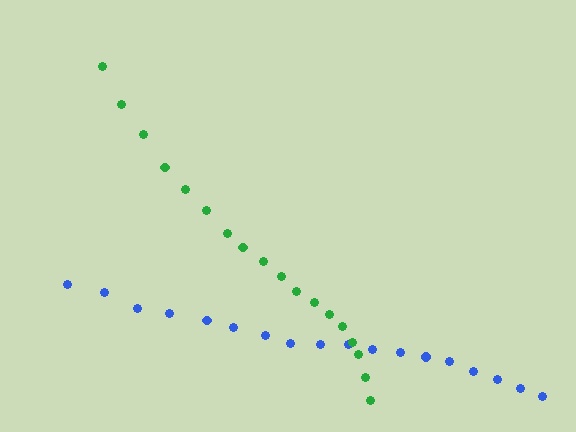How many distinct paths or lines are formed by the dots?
There are 2 distinct paths.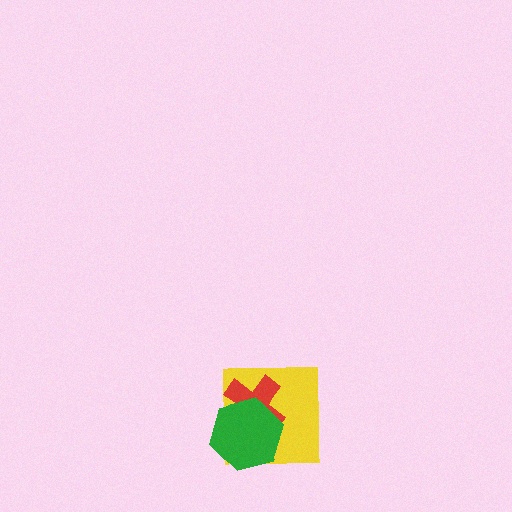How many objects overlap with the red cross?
2 objects overlap with the red cross.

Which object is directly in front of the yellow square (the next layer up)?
The red cross is directly in front of the yellow square.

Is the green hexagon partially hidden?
No, no other shape covers it.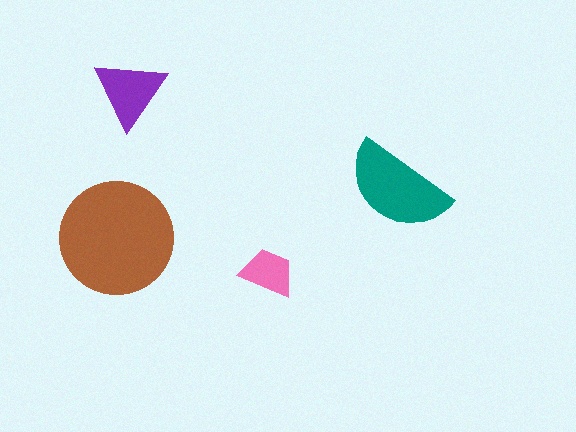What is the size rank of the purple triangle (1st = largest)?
3rd.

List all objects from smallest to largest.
The pink trapezoid, the purple triangle, the teal semicircle, the brown circle.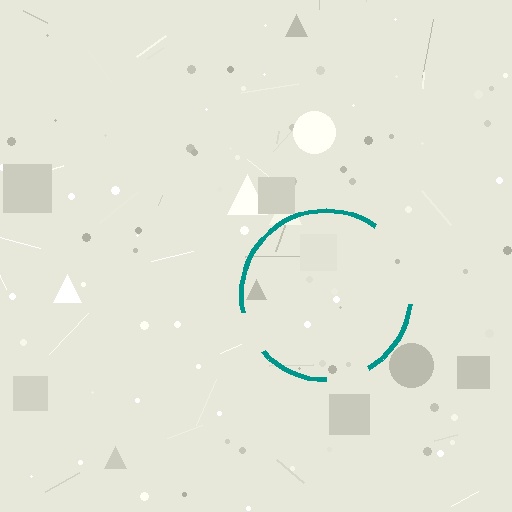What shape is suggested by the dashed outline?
The dashed outline suggests a circle.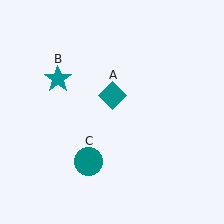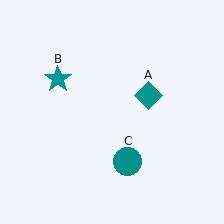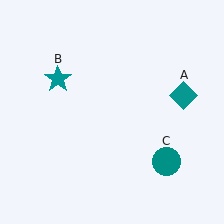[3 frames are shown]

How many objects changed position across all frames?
2 objects changed position: teal diamond (object A), teal circle (object C).